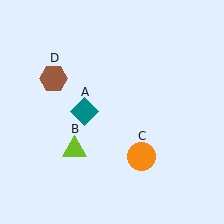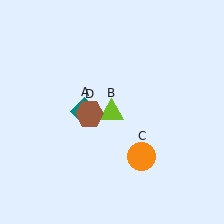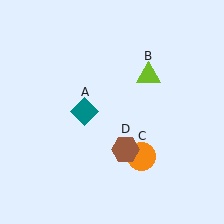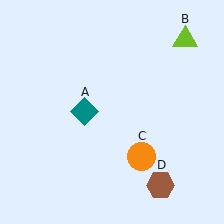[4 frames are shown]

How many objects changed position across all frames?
2 objects changed position: lime triangle (object B), brown hexagon (object D).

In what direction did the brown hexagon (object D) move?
The brown hexagon (object D) moved down and to the right.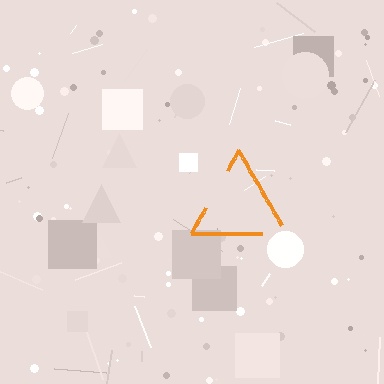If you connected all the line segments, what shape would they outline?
They would outline a triangle.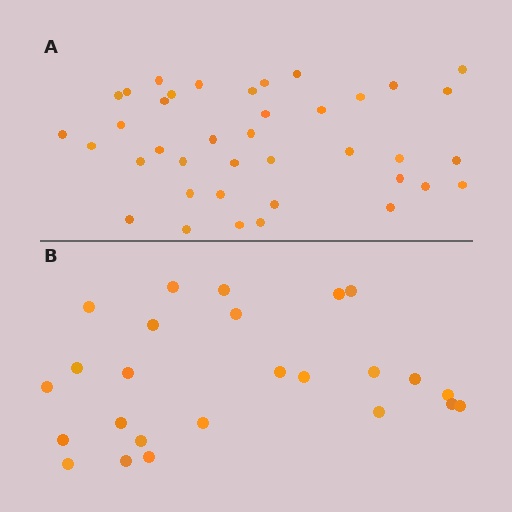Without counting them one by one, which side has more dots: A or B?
Region A (the top region) has more dots.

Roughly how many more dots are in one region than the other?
Region A has approximately 15 more dots than region B.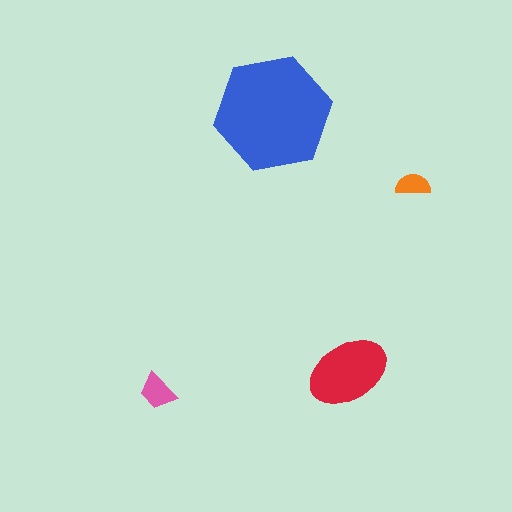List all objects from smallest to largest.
The orange semicircle, the pink trapezoid, the red ellipse, the blue hexagon.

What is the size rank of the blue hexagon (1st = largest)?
1st.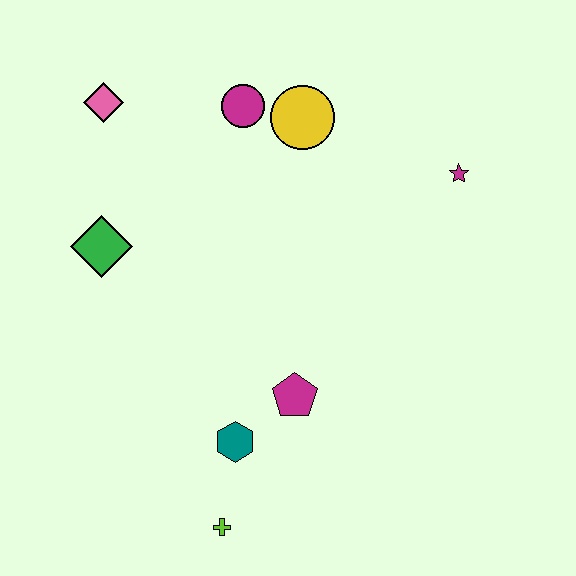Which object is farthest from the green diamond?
The magenta star is farthest from the green diamond.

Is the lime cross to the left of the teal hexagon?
Yes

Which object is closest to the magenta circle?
The yellow circle is closest to the magenta circle.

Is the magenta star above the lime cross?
Yes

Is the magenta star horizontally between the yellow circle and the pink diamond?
No